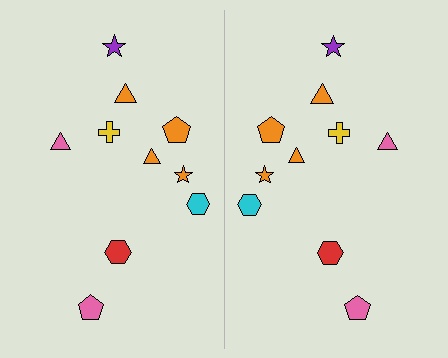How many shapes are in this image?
There are 20 shapes in this image.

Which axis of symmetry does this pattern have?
The pattern has a vertical axis of symmetry running through the center of the image.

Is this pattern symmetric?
Yes, this pattern has bilateral (reflection) symmetry.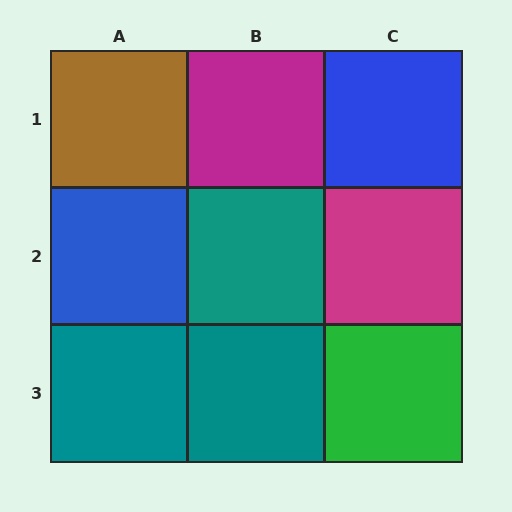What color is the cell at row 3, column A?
Teal.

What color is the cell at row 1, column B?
Magenta.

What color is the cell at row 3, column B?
Teal.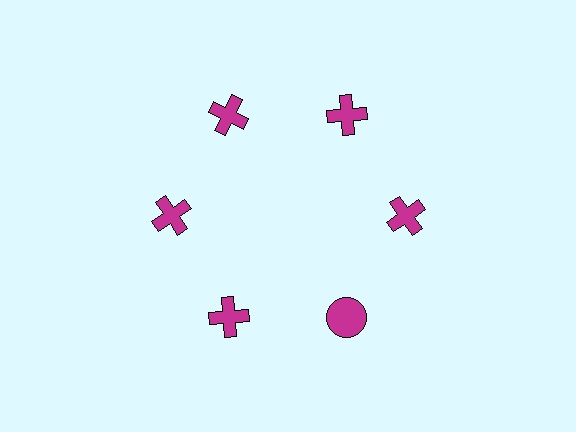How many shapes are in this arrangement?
There are 6 shapes arranged in a ring pattern.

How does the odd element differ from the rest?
It has a different shape: circle instead of cross.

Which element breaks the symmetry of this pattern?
The magenta circle at roughly the 5 o'clock position breaks the symmetry. All other shapes are magenta crosses.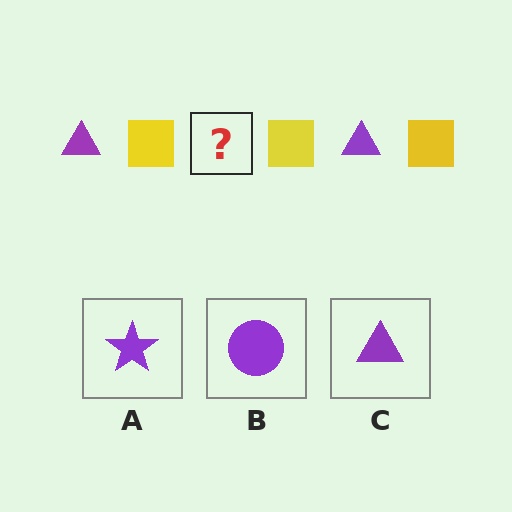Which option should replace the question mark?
Option C.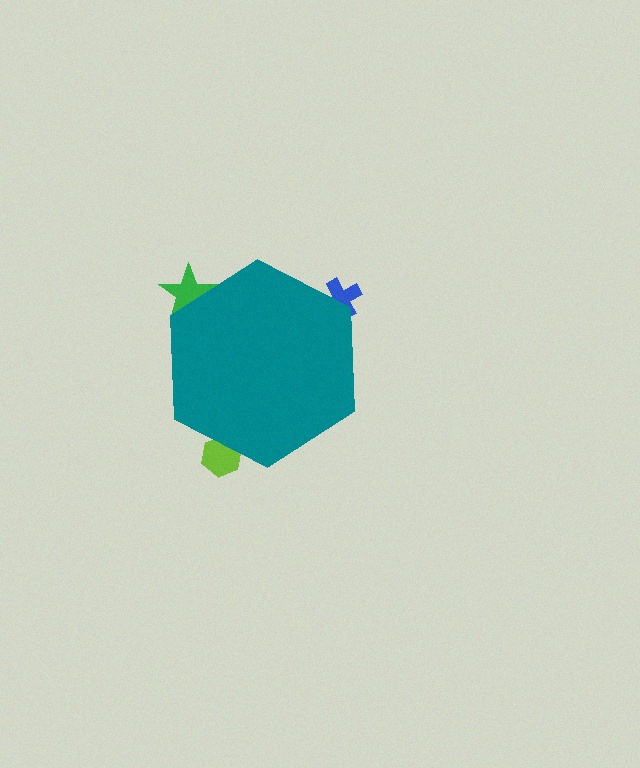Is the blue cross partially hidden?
Yes, the blue cross is partially hidden behind the teal hexagon.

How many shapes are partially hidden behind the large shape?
3 shapes are partially hidden.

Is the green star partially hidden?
Yes, the green star is partially hidden behind the teal hexagon.